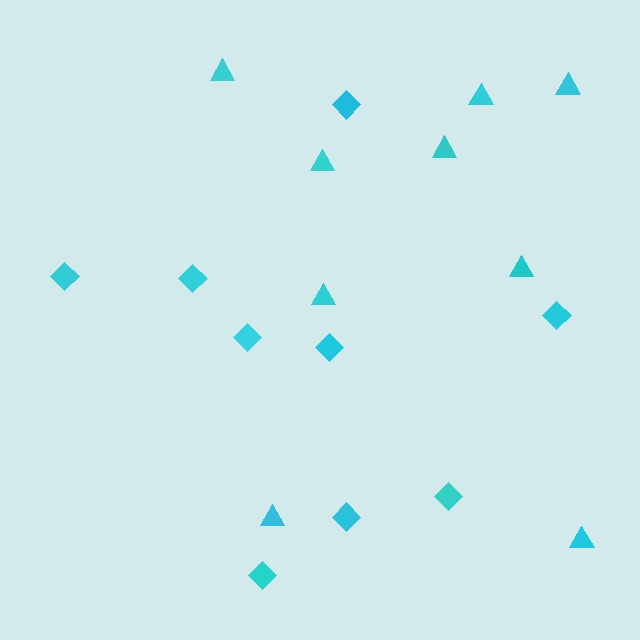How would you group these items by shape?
There are 2 groups: one group of triangles (9) and one group of diamonds (9).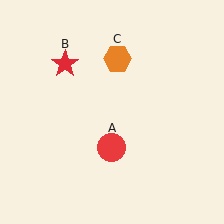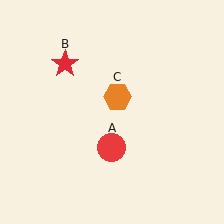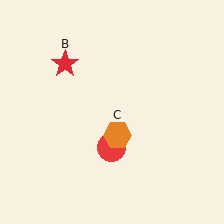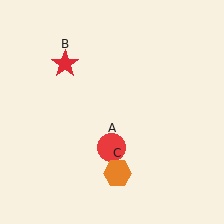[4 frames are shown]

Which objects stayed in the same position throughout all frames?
Red circle (object A) and red star (object B) remained stationary.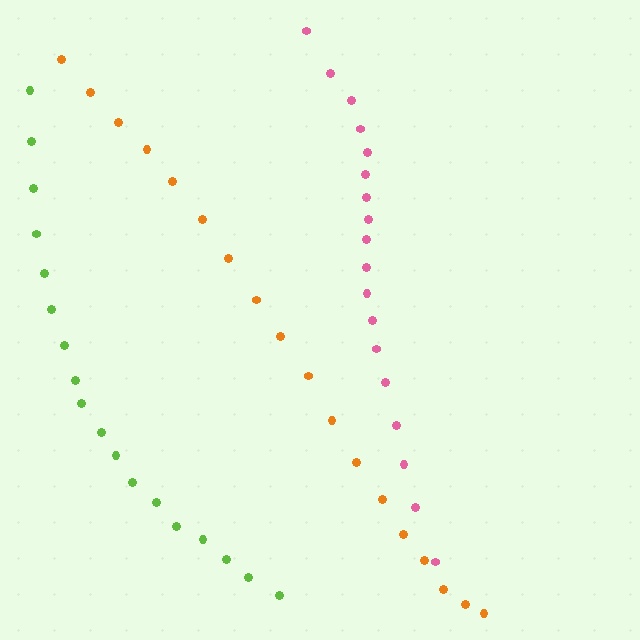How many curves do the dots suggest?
There are 3 distinct paths.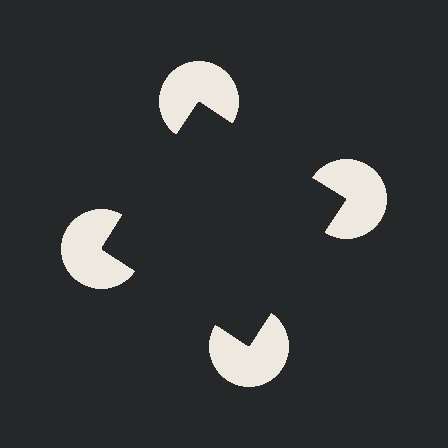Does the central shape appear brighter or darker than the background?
It typically appears slightly darker than the background, even though no actual brightness change is drawn.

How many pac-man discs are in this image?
There are 4 — one at each vertex of the illusory square.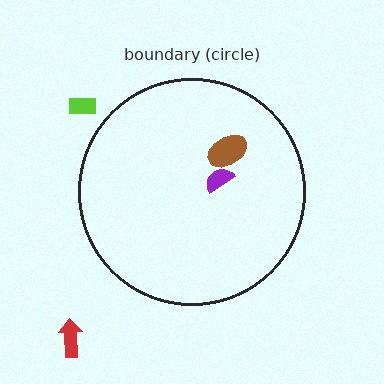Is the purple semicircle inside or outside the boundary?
Inside.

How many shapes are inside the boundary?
2 inside, 2 outside.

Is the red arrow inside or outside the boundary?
Outside.